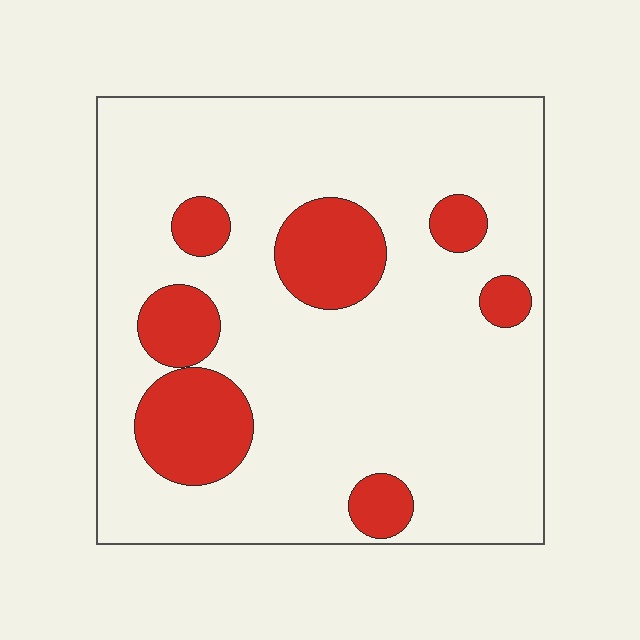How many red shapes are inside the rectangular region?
7.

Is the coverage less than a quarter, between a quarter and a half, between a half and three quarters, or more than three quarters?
Less than a quarter.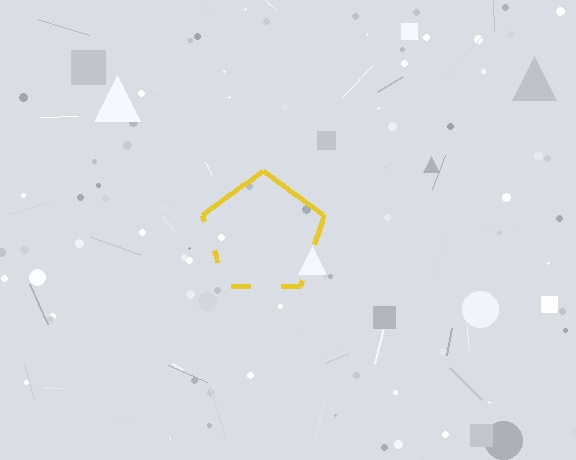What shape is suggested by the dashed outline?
The dashed outline suggests a pentagon.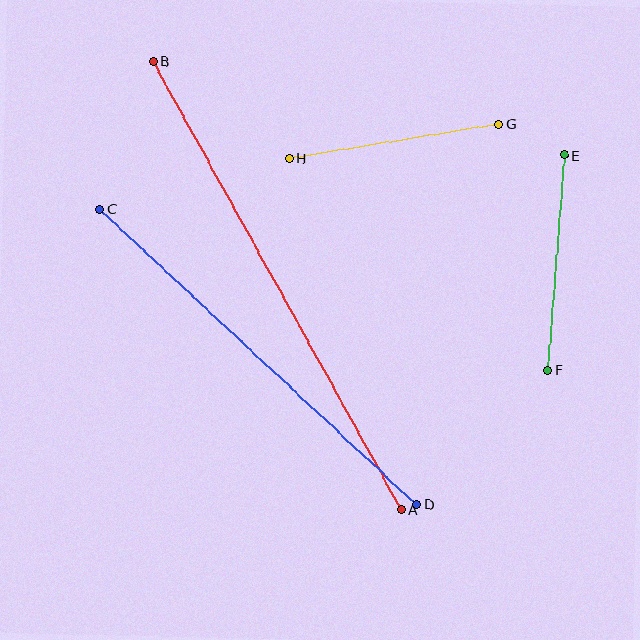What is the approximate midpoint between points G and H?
The midpoint is at approximately (394, 141) pixels.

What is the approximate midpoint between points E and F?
The midpoint is at approximately (556, 263) pixels.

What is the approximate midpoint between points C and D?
The midpoint is at approximately (258, 357) pixels.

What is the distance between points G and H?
The distance is approximately 213 pixels.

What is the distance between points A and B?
The distance is approximately 512 pixels.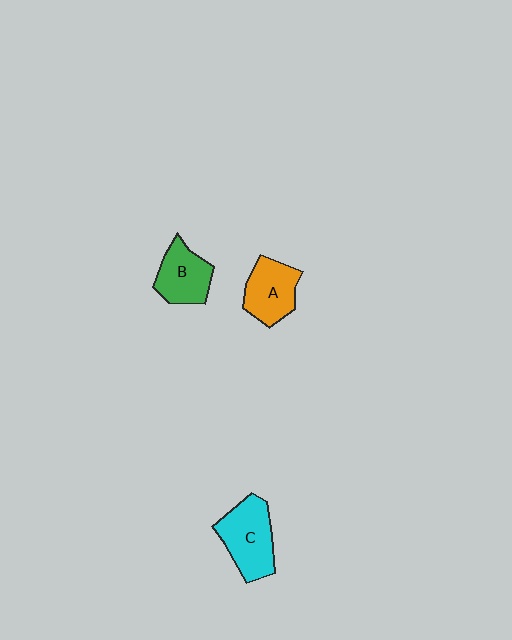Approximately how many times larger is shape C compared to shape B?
Approximately 1.3 times.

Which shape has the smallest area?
Shape B (green).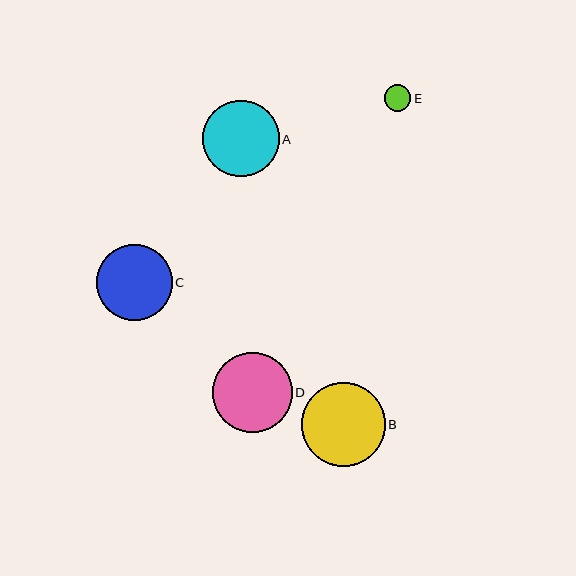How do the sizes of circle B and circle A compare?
Circle B and circle A are approximately the same size.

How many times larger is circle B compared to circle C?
Circle B is approximately 1.1 times the size of circle C.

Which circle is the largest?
Circle B is the largest with a size of approximately 83 pixels.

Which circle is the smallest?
Circle E is the smallest with a size of approximately 27 pixels.